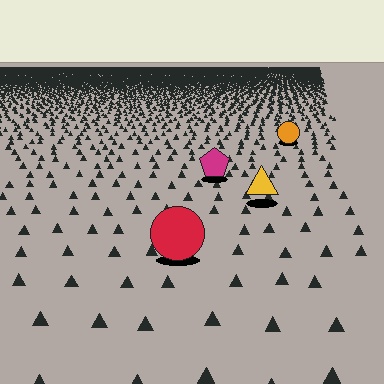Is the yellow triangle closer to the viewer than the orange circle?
Yes. The yellow triangle is closer — you can tell from the texture gradient: the ground texture is coarser near it.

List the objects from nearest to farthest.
From nearest to farthest: the red circle, the yellow triangle, the magenta pentagon, the orange circle.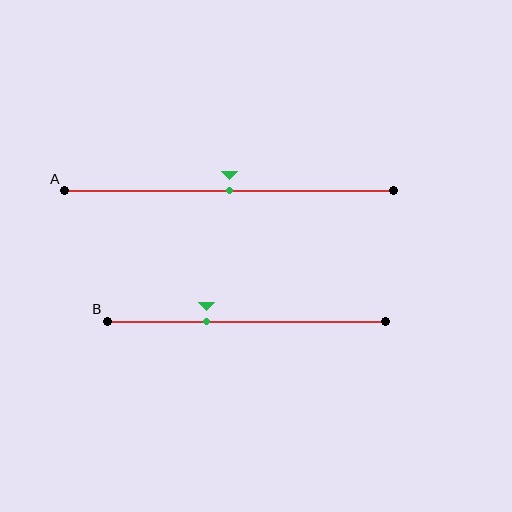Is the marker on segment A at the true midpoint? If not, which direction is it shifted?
Yes, the marker on segment A is at the true midpoint.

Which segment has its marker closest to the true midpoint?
Segment A has its marker closest to the true midpoint.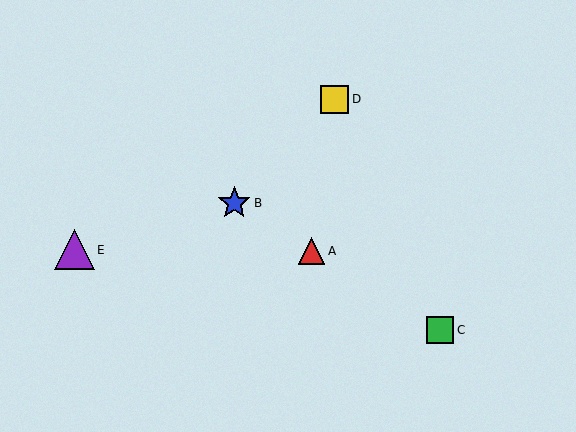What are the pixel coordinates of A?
Object A is at (312, 251).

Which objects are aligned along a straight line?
Objects A, B, C are aligned along a straight line.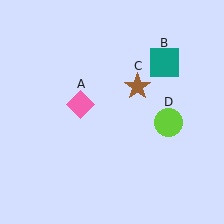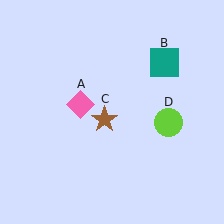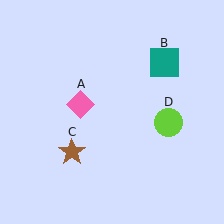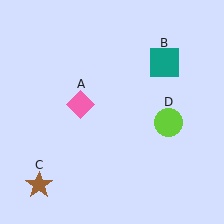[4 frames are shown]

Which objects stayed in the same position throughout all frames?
Pink diamond (object A) and teal square (object B) and lime circle (object D) remained stationary.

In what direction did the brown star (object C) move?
The brown star (object C) moved down and to the left.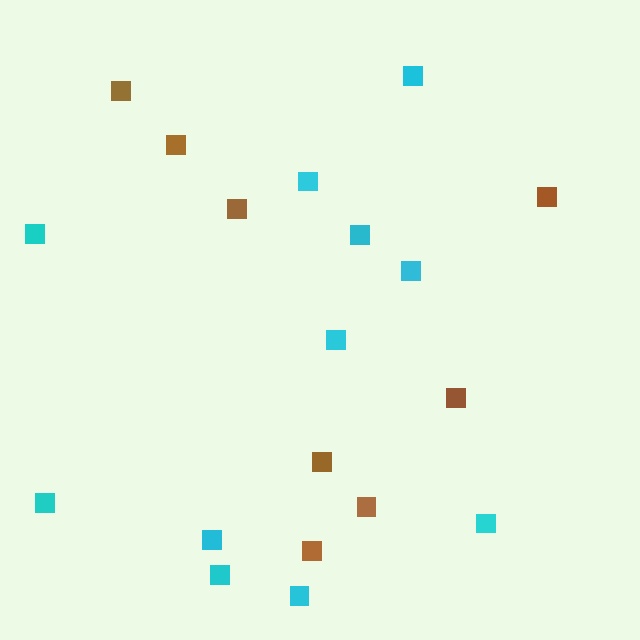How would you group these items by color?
There are 2 groups: one group of cyan squares (11) and one group of brown squares (8).